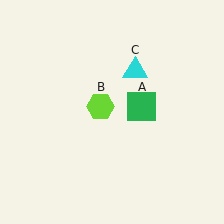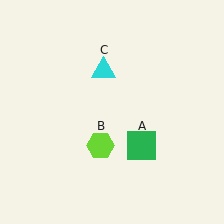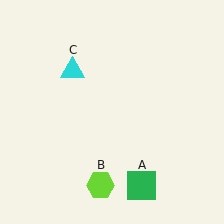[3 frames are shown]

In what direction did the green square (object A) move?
The green square (object A) moved down.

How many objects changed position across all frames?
3 objects changed position: green square (object A), lime hexagon (object B), cyan triangle (object C).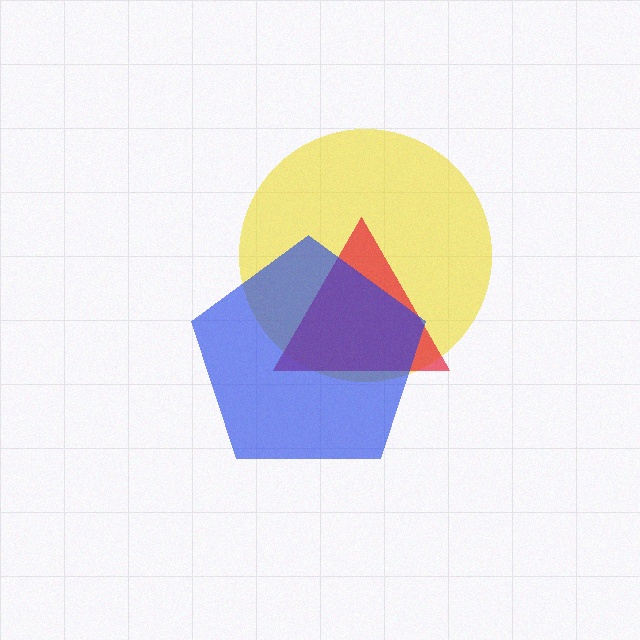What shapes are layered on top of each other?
The layered shapes are: a yellow circle, a red triangle, a blue pentagon.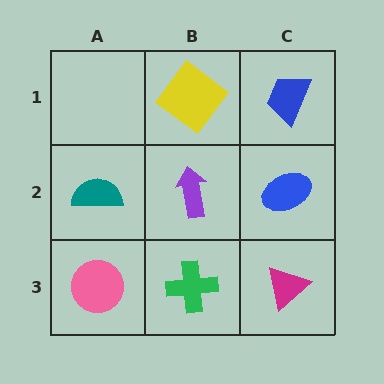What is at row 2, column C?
A blue ellipse.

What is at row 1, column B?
A yellow diamond.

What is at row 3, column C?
A magenta triangle.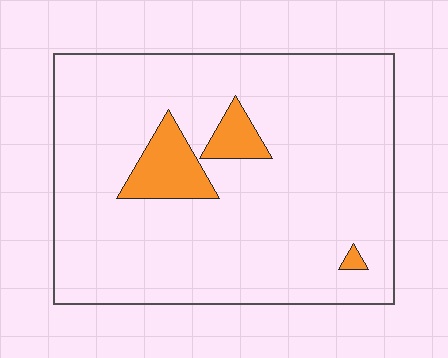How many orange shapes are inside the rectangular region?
3.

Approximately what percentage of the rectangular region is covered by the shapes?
Approximately 10%.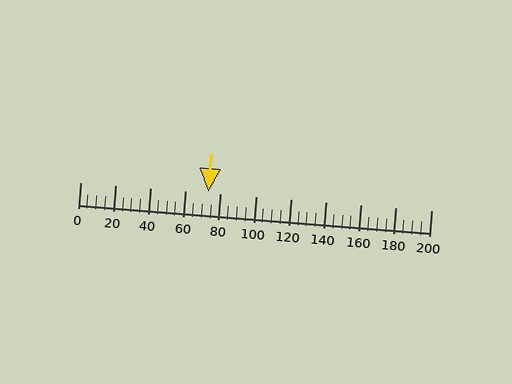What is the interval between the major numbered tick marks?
The major tick marks are spaced 20 units apart.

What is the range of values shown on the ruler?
The ruler shows values from 0 to 200.